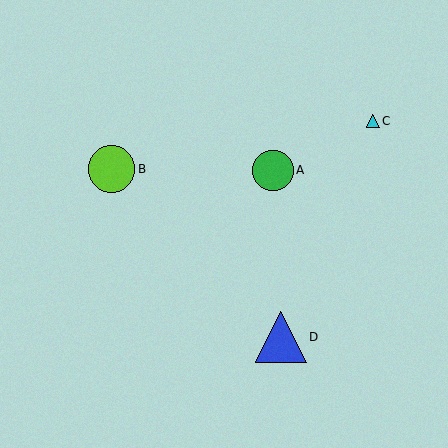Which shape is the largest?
The blue triangle (labeled D) is the largest.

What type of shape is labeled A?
Shape A is a green circle.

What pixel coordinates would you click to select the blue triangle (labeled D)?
Click at (281, 337) to select the blue triangle D.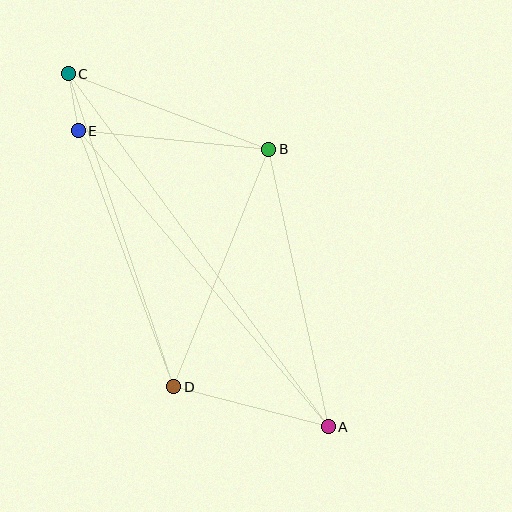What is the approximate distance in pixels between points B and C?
The distance between B and C is approximately 214 pixels.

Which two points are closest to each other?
Points C and E are closest to each other.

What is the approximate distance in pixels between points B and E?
The distance between B and E is approximately 191 pixels.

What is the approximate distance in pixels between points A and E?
The distance between A and E is approximately 387 pixels.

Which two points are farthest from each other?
Points A and C are farthest from each other.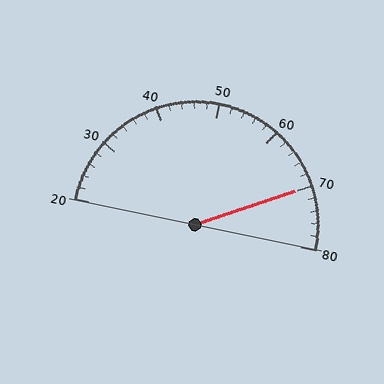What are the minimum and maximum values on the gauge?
The gauge ranges from 20 to 80.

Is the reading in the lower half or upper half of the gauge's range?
The reading is in the upper half of the range (20 to 80).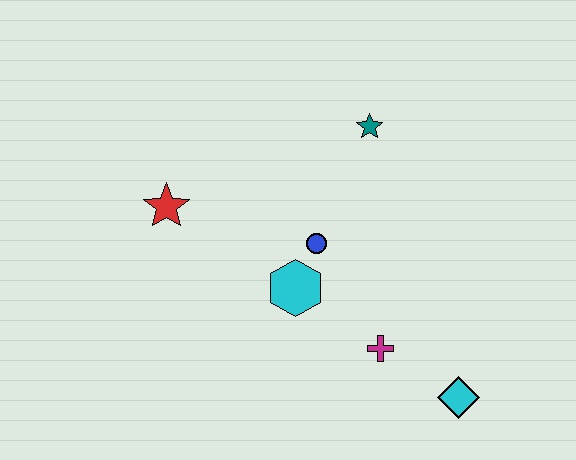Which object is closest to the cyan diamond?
The magenta cross is closest to the cyan diamond.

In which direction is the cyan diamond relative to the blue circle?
The cyan diamond is below the blue circle.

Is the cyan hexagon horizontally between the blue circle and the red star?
Yes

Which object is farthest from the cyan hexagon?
The cyan diamond is farthest from the cyan hexagon.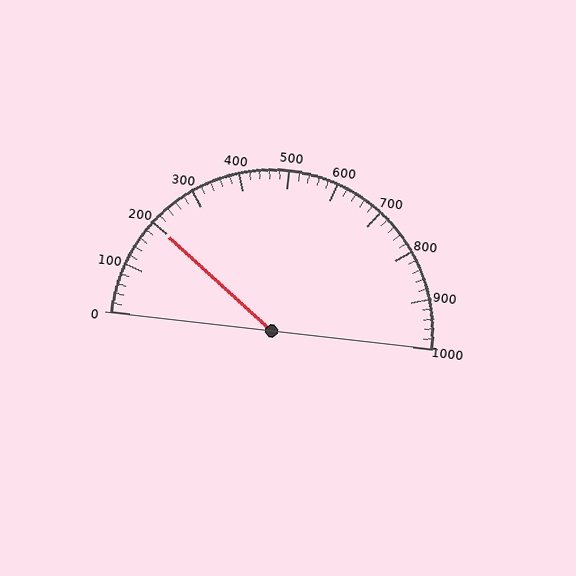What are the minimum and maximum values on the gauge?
The gauge ranges from 0 to 1000.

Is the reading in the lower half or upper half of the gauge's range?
The reading is in the lower half of the range (0 to 1000).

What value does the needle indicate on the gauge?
The needle indicates approximately 200.